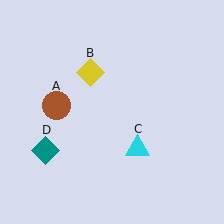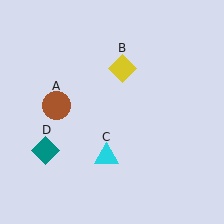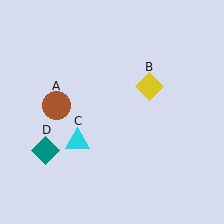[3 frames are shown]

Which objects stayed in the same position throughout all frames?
Brown circle (object A) and teal diamond (object D) remained stationary.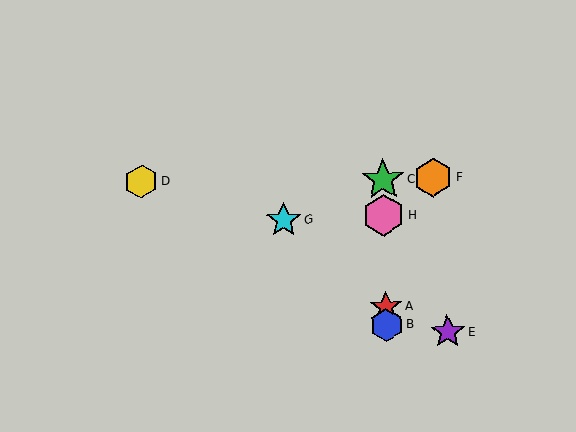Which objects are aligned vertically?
Objects A, B, C, H are aligned vertically.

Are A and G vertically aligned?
No, A is at x≈386 and G is at x≈284.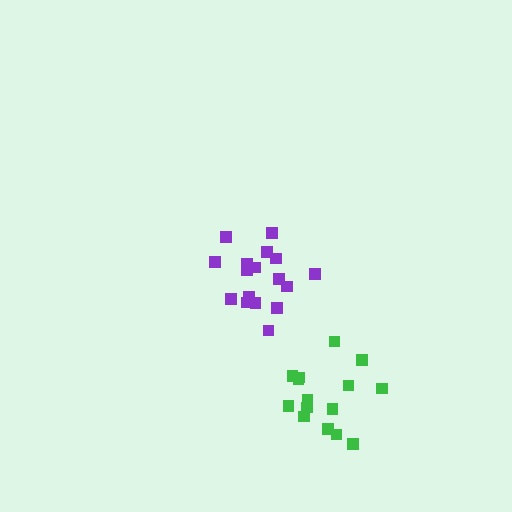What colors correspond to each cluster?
The clusters are colored: purple, green.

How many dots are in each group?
Group 1: 17 dots, Group 2: 15 dots (32 total).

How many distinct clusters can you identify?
There are 2 distinct clusters.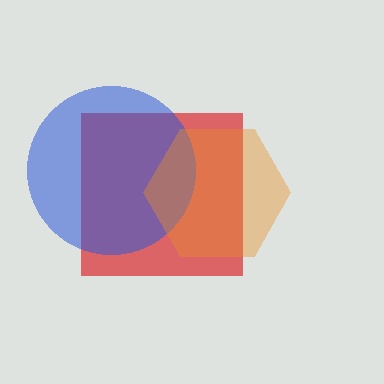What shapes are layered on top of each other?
The layered shapes are: a red square, a blue circle, an orange hexagon.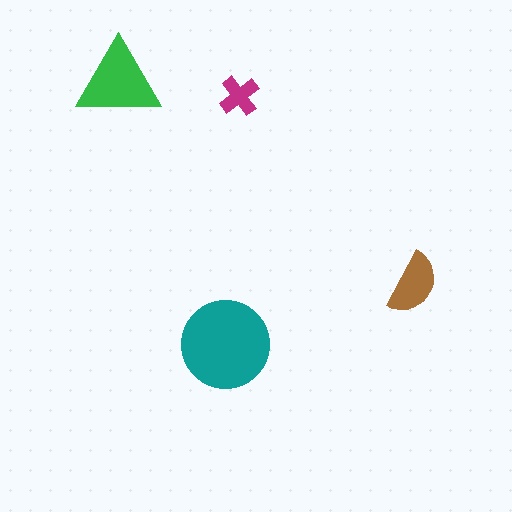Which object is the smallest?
The magenta cross.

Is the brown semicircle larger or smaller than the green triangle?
Smaller.